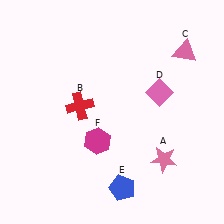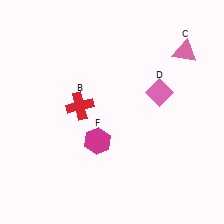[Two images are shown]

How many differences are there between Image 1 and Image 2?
There are 2 differences between the two images.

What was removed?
The pink star (A), the blue pentagon (E) were removed in Image 2.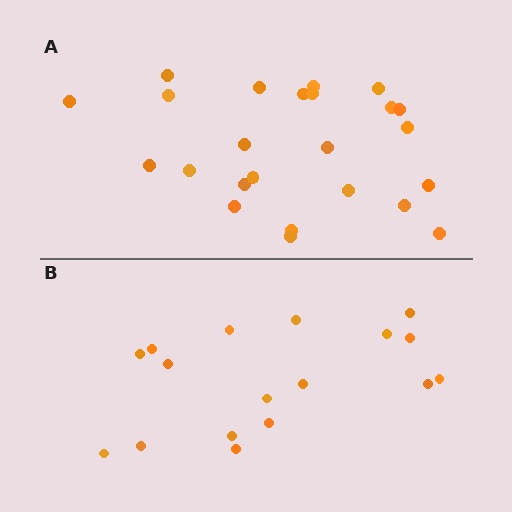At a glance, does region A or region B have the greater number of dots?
Region A (the top region) has more dots.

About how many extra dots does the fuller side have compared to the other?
Region A has roughly 8 or so more dots than region B.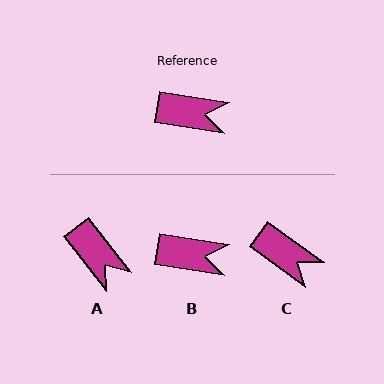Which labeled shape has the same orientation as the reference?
B.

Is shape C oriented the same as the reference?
No, it is off by about 27 degrees.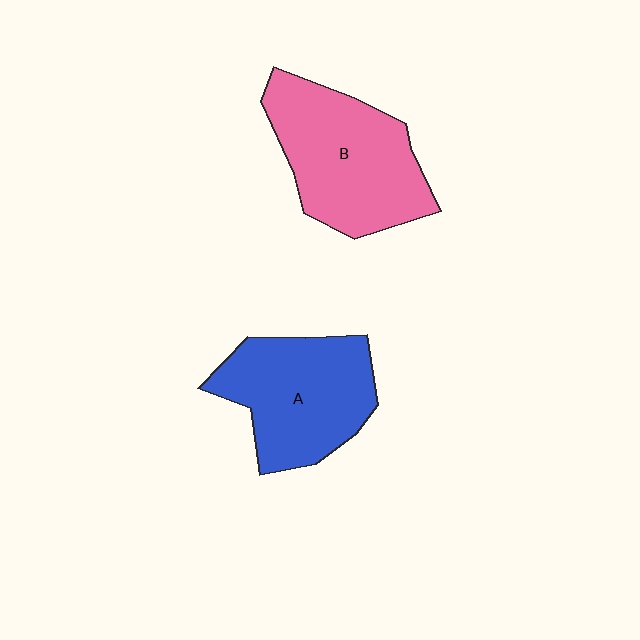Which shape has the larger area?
Shape B (pink).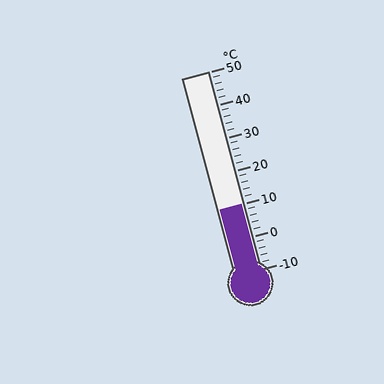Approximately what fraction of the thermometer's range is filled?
The thermometer is filled to approximately 35% of its range.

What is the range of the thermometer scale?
The thermometer scale ranges from -10°C to 50°C.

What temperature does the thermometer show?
The thermometer shows approximately 10°C.